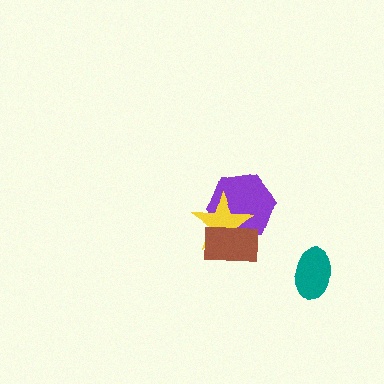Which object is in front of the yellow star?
The brown rectangle is in front of the yellow star.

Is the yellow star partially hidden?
Yes, it is partially covered by another shape.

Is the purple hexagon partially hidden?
Yes, it is partially covered by another shape.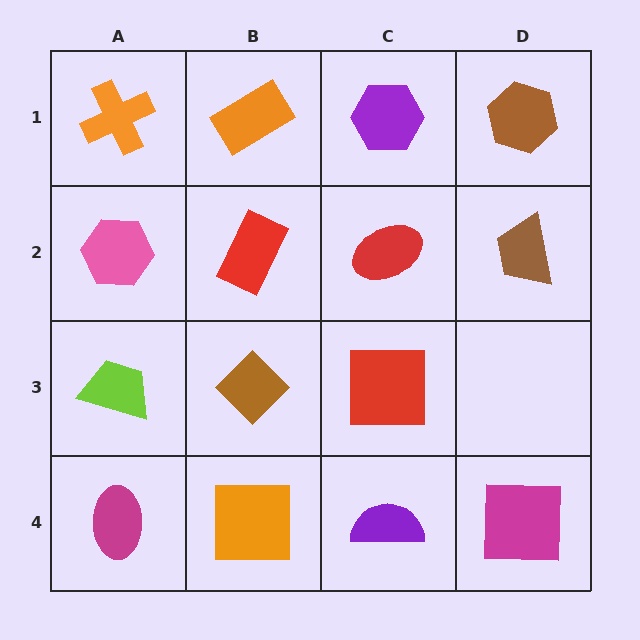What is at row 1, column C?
A purple hexagon.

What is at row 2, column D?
A brown trapezoid.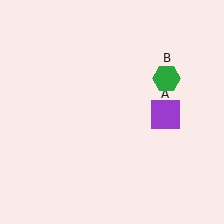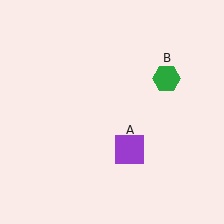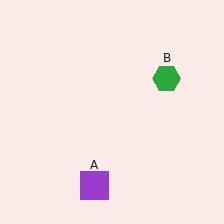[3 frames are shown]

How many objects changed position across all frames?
1 object changed position: purple square (object A).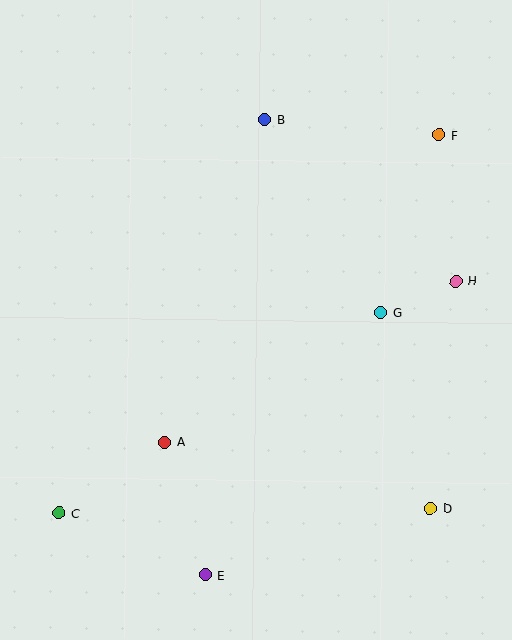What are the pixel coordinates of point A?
Point A is at (165, 442).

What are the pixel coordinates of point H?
Point H is at (456, 281).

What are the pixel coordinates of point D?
Point D is at (430, 508).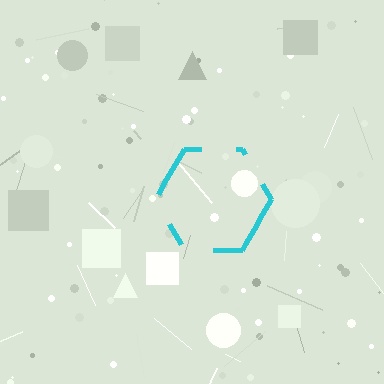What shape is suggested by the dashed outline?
The dashed outline suggests a hexagon.